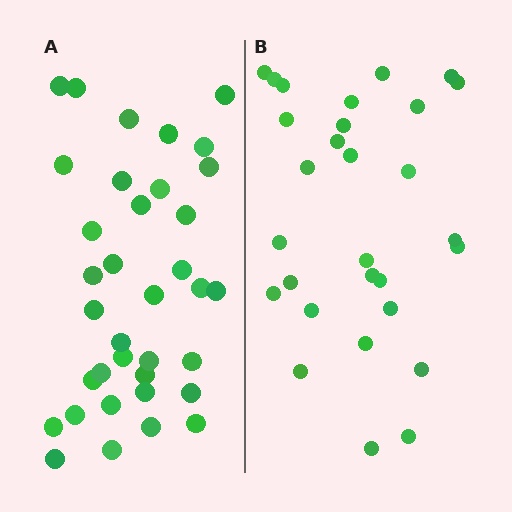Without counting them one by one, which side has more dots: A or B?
Region A (the left region) has more dots.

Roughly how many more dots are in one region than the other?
Region A has roughly 8 or so more dots than region B.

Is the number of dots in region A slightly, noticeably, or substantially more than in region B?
Region A has only slightly more — the two regions are fairly close. The ratio is roughly 1.2 to 1.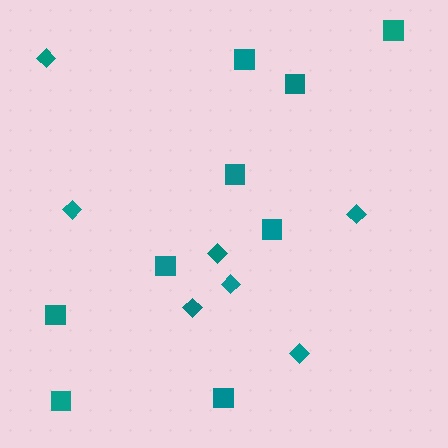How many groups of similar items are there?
There are 2 groups: one group of diamonds (7) and one group of squares (9).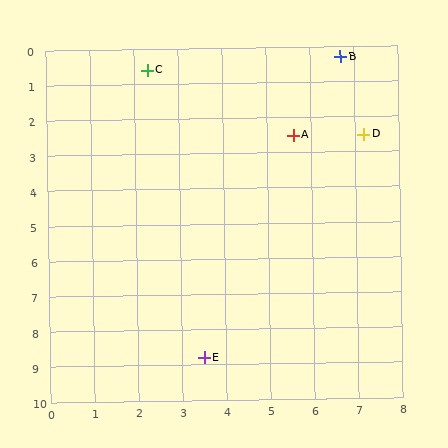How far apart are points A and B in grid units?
Points A and B are about 2.5 grid units apart.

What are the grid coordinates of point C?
Point C is at approximately (2.3, 0.6).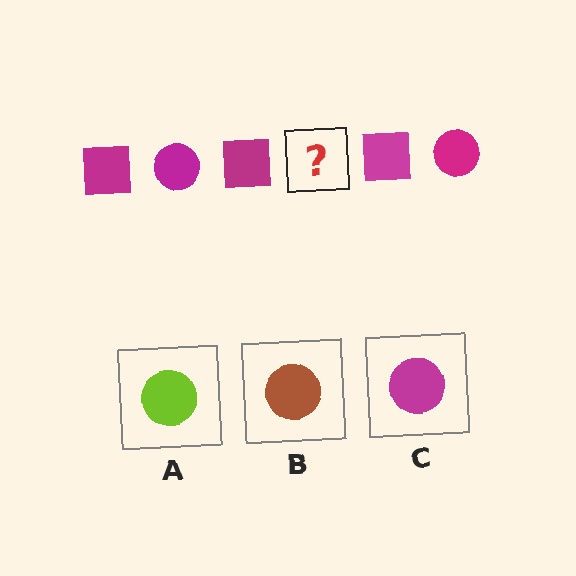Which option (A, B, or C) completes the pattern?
C.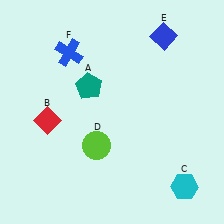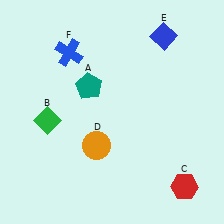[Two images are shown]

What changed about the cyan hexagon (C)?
In Image 1, C is cyan. In Image 2, it changed to red.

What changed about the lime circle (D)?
In Image 1, D is lime. In Image 2, it changed to orange.